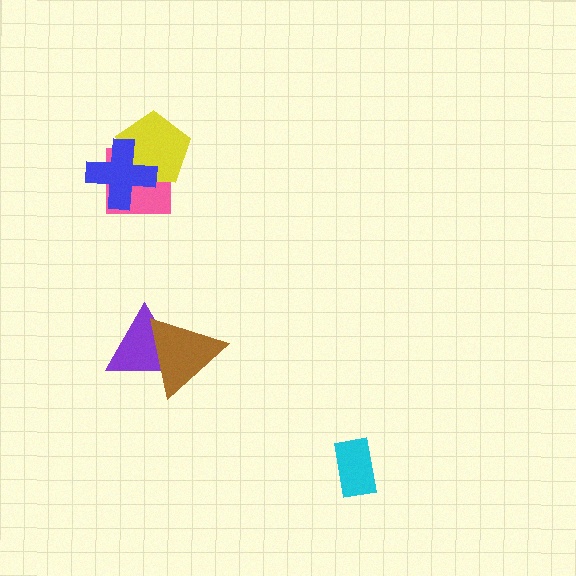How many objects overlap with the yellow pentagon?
2 objects overlap with the yellow pentagon.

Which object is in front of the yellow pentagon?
The blue cross is in front of the yellow pentagon.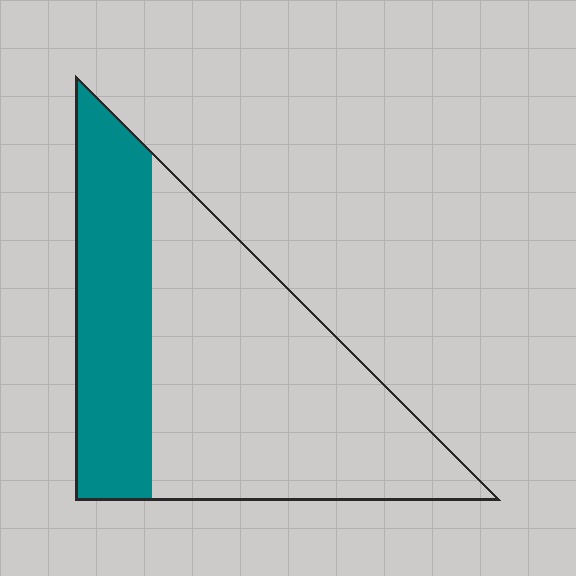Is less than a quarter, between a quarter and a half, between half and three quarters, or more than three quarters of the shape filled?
Between a quarter and a half.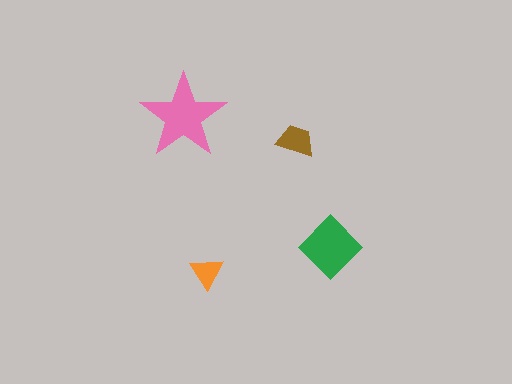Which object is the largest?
The pink star.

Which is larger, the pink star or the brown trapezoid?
The pink star.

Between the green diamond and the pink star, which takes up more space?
The pink star.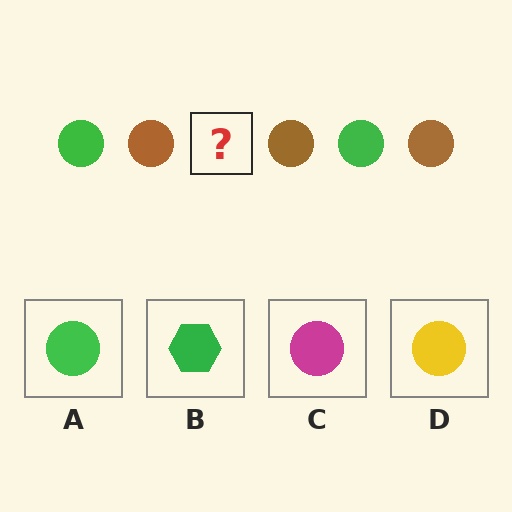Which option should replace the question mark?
Option A.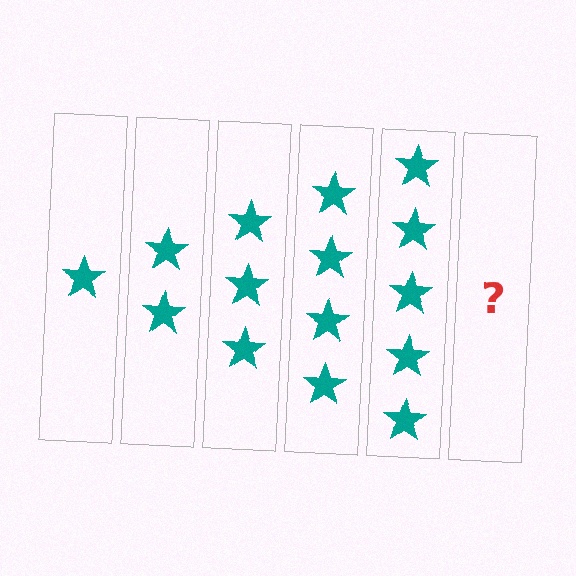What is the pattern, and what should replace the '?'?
The pattern is that each step adds one more star. The '?' should be 6 stars.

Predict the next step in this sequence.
The next step is 6 stars.